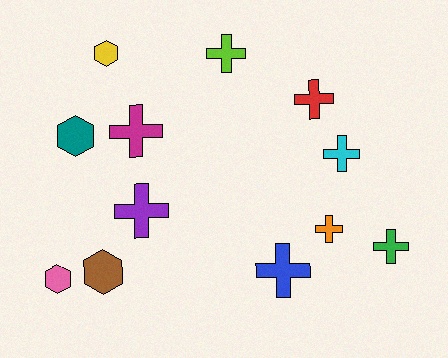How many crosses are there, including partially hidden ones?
There are 8 crosses.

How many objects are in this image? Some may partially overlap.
There are 12 objects.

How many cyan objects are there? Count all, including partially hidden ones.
There is 1 cyan object.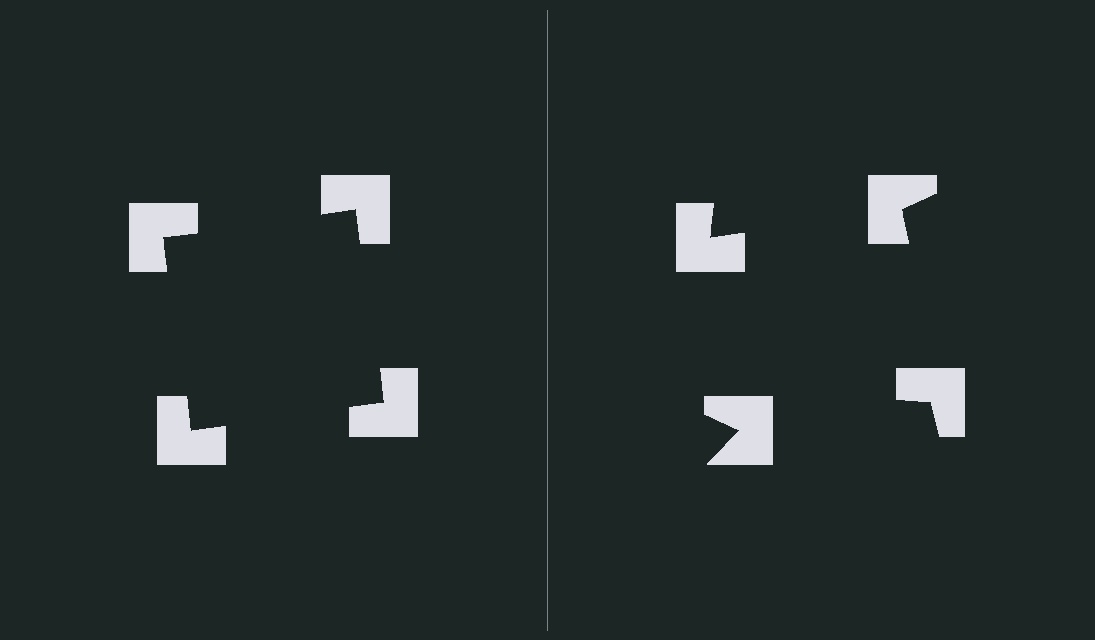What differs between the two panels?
The notched squares are positioned identically on both sides; only the wedge orientations differ. On the left they align to a square; on the right they are misaligned.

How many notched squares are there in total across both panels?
8 — 4 on each side.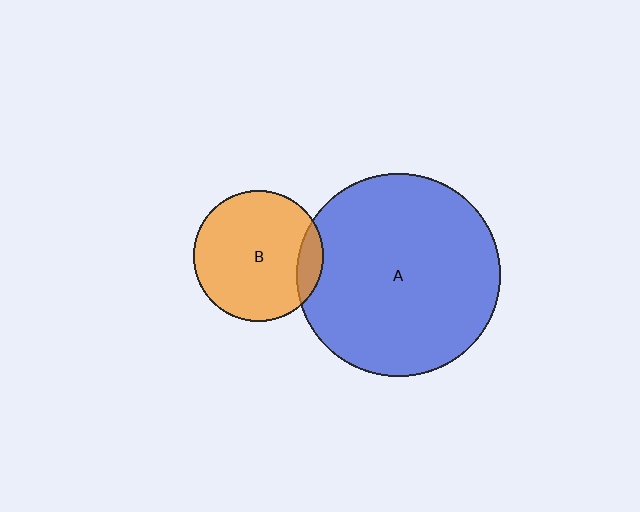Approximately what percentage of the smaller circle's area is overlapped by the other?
Approximately 10%.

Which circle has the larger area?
Circle A (blue).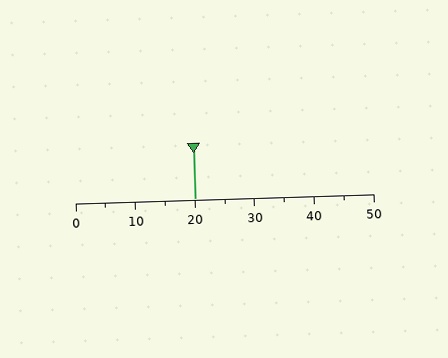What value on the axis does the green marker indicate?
The marker indicates approximately 20.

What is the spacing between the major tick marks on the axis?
The major ticks are spaced 10 apart.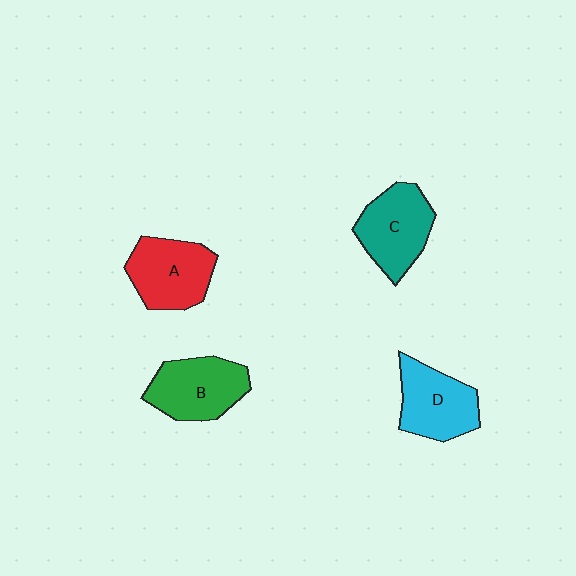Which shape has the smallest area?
Shape D (cyan).